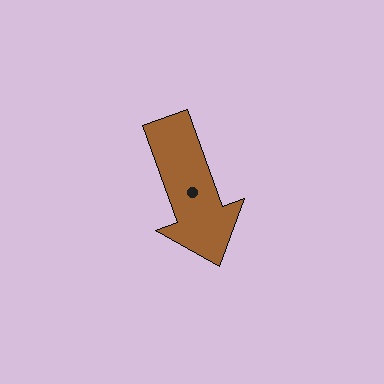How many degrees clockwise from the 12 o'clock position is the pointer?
Approximately 160 degrees.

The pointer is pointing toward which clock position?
Roughly 5 o'clock.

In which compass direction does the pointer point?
South.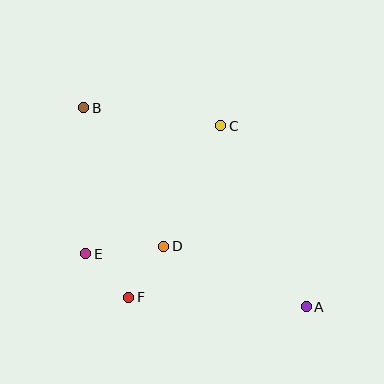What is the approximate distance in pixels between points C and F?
The distance between C and F is approximately 195 pixels.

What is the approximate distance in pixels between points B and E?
The distance between B and E is approximately 146 pixels.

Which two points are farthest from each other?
Points A and B are farthest from each other.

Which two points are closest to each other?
Points E and F are closest to each other.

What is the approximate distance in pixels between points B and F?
The distance between B and F is approximately 194 pixels.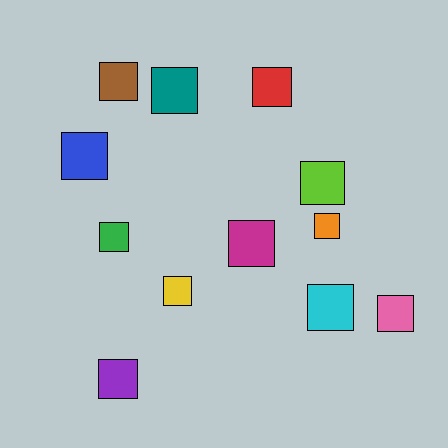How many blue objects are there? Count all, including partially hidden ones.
There is 1 blue object.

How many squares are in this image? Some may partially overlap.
There are 12 squares.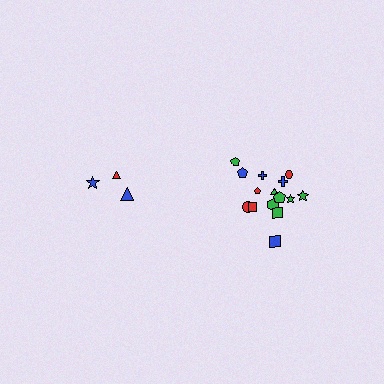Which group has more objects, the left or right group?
The right group.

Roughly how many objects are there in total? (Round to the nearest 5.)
Roughly 20 objects in total.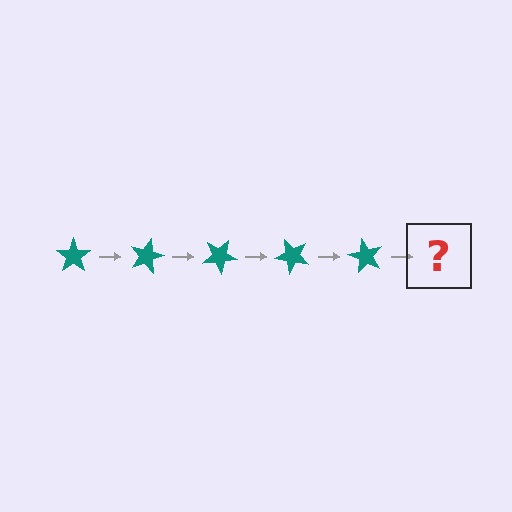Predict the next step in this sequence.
The next step is a teal star rotated 75 degrees.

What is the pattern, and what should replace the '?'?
The pattern is that the star rotates 15 degrees each step. The '?' should be a teal star rotated 75 degrees.